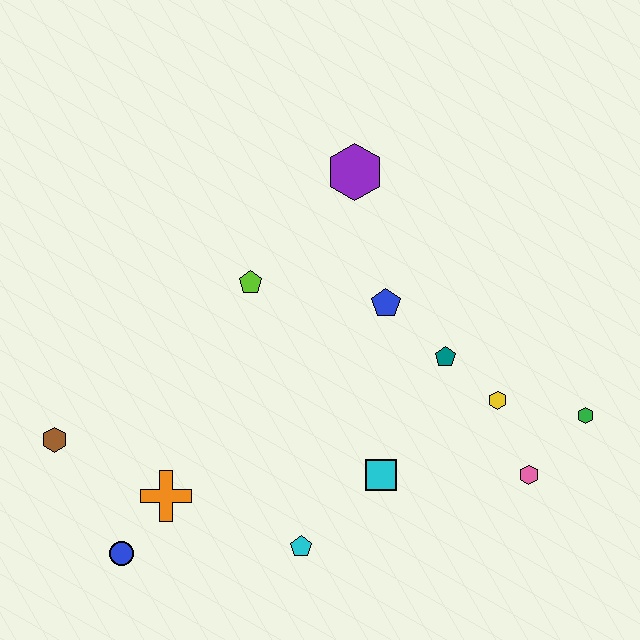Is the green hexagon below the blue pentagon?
Yes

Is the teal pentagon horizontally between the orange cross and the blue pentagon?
No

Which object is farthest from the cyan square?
The brown hexagon is farthest from the cyan square.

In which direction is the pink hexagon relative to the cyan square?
The pink hexagon is to the right of the cyan square.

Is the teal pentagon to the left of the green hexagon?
Yes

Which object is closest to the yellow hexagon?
The teal pentagon is closest to the yellow hexagon.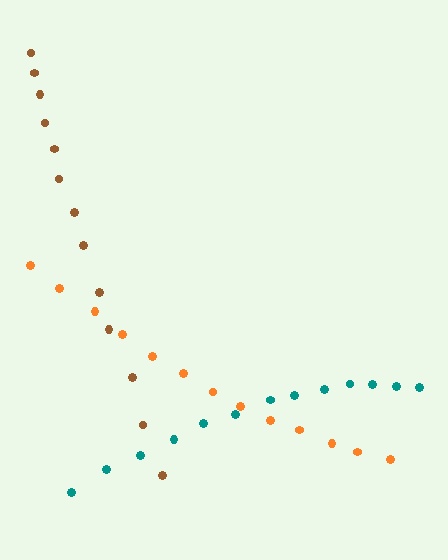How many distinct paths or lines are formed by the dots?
There are 3 distinct paths.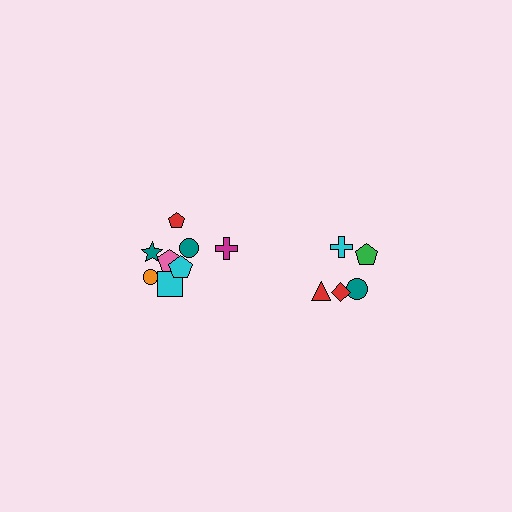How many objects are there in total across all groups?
There are 13 objects.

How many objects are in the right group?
There are 5 objects.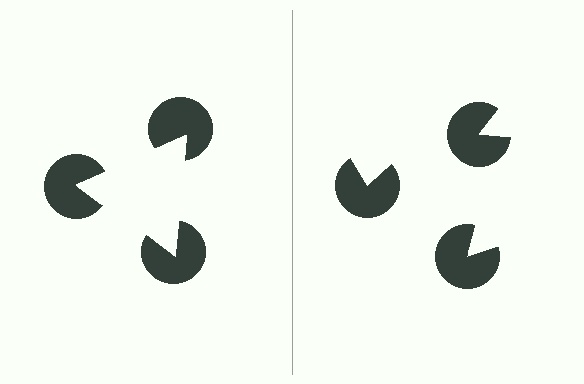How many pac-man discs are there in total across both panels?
6 — 3 on each side.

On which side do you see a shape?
An illusory triangle appears on the left side. On the right side the wedge cuts are rotated, so no coherent shape forms.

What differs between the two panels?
The pac-man discs are positioned identically on both sides; only the wedge orientations differ. On the left they align to a triangle; on the right they are misaligned.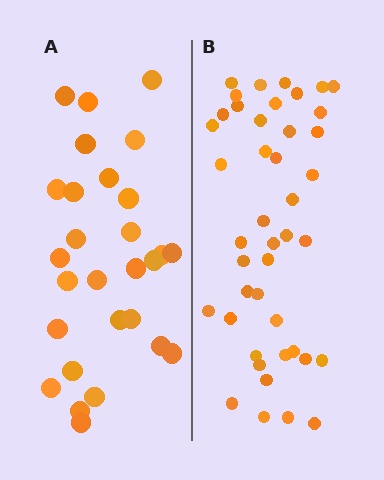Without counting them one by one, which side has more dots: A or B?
Region B (the right region) has more dots.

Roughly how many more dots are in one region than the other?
Region B has approximately 15 more dots than region A.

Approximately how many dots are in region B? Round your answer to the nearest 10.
About 40 dots. (The exact count is 43, which rounds to 40.)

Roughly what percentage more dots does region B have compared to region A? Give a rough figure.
About 55% more.